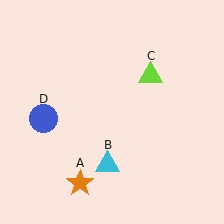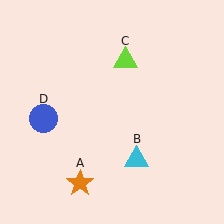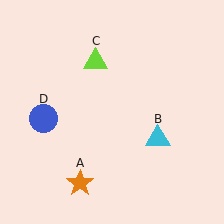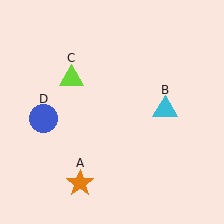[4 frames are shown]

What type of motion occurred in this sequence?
The cyan triangle (object B), lime triangle (object C) rotated counterclockwise around the center of the scene.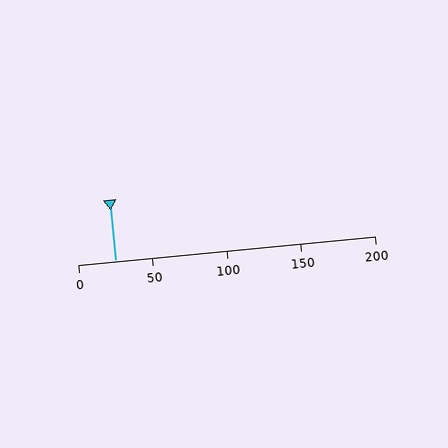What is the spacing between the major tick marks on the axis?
The major ticks are spaced 50 apart.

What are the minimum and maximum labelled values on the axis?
The axis runs from 0 to 200.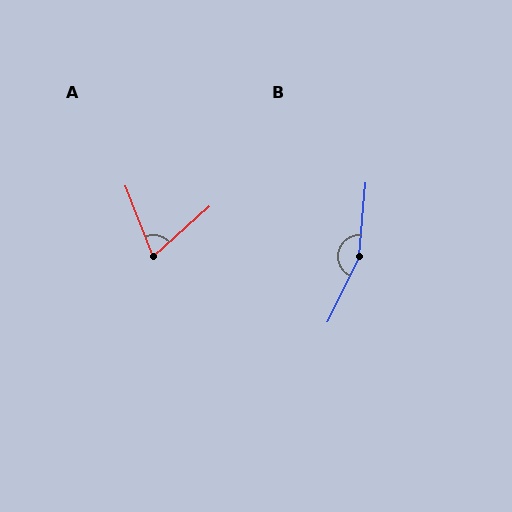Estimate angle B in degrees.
Approximately 158 degrees.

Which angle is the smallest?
A, at approximately 70 degrees.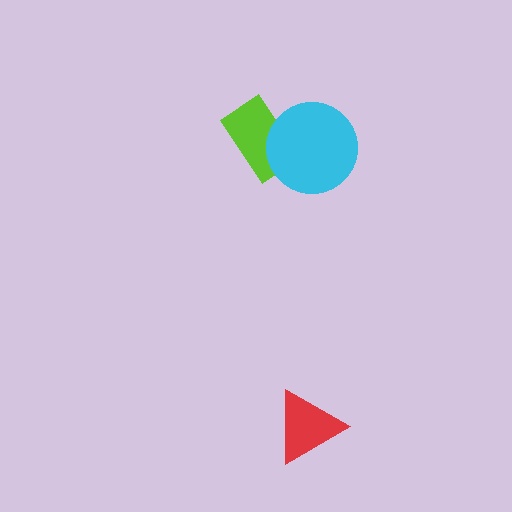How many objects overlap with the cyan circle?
1 object overlaps with the cyan circle.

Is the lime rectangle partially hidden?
Yes, it is partially covered by another shape.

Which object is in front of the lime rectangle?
The cyan circle is in front of the lime rectangle.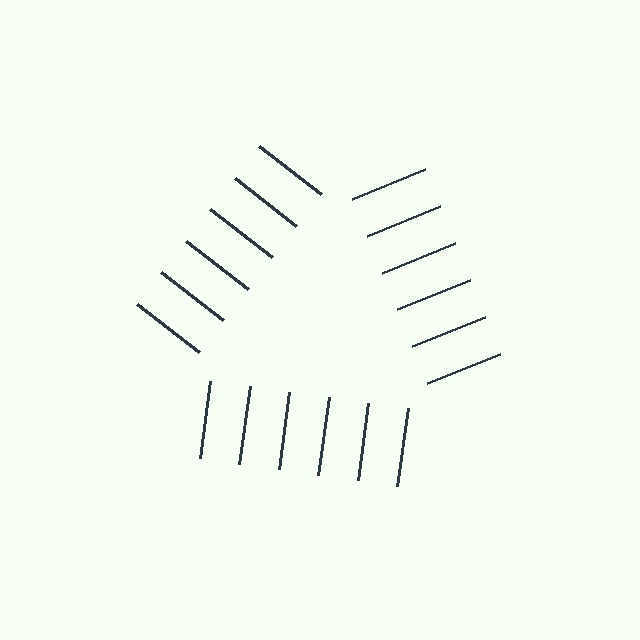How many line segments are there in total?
18 — 6 along each of the 3 edges.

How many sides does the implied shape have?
3 sides — the line-ends trace a triangle.